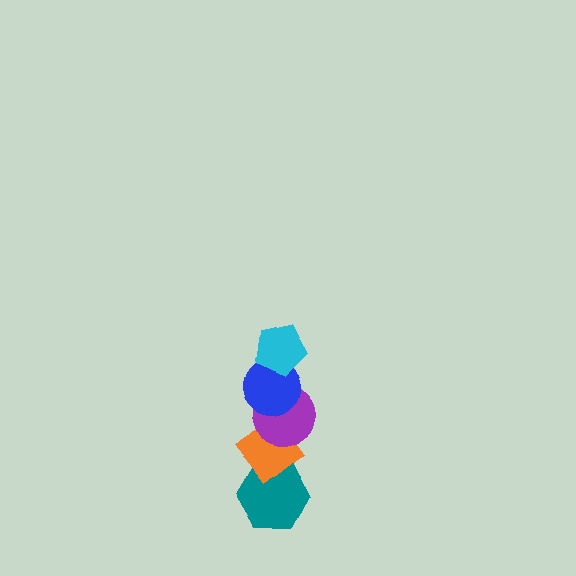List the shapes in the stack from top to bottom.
From top to bottom: the cyan pentagon, the blue circle, the purple circle, the orange diamond, the teal hexagon.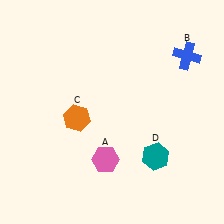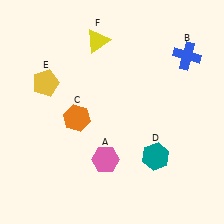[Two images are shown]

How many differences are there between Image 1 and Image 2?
There are 2 differences between the two images.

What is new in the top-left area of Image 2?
A yellow pentagon (E) was added in the top-left area of Image 2.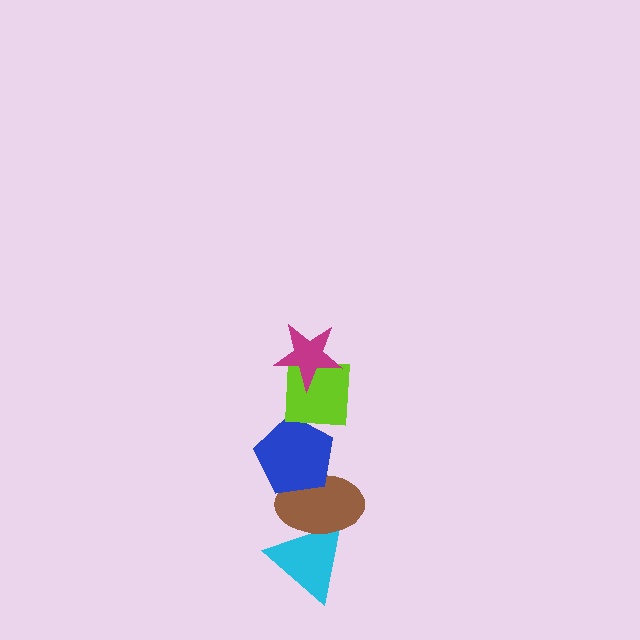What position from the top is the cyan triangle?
The cyan triangle is 5th from the top.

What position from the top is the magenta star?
The magenta star is 1st from the top.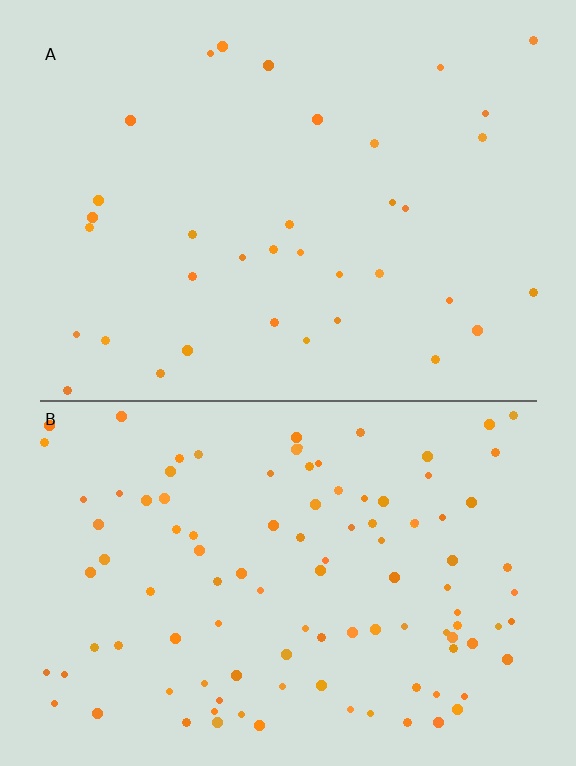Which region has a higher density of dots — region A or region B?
B (the bottom).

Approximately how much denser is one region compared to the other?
Approximately 3.0× — region B over region A.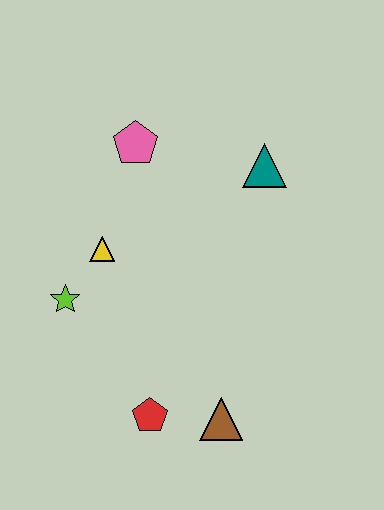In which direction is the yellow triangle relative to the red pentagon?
The yellow triangle is above the red pentagon.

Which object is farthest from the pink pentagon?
The brown triangle is farthest from the pink pentagon.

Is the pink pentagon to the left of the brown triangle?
Yes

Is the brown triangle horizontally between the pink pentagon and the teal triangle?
Yes